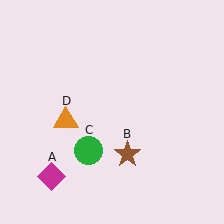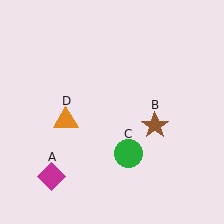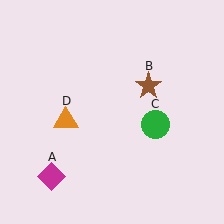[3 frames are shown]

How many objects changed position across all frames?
2 objects changed position: brown star (object B), green circle (object C).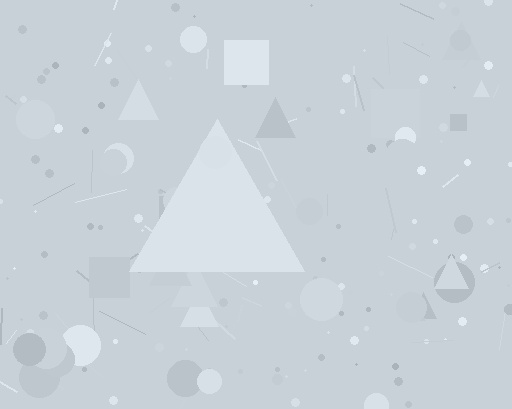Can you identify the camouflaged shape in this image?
The camouflaged shape is a triangle.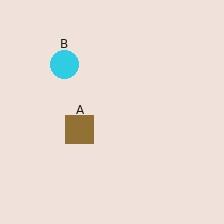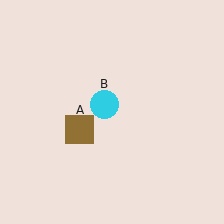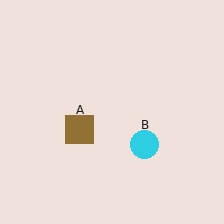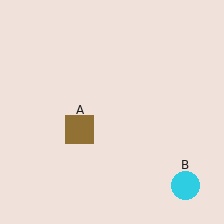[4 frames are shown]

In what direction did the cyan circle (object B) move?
The cyan circle (object B) moved down and to the right.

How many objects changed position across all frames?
1 object changed position: cyan circle (object B).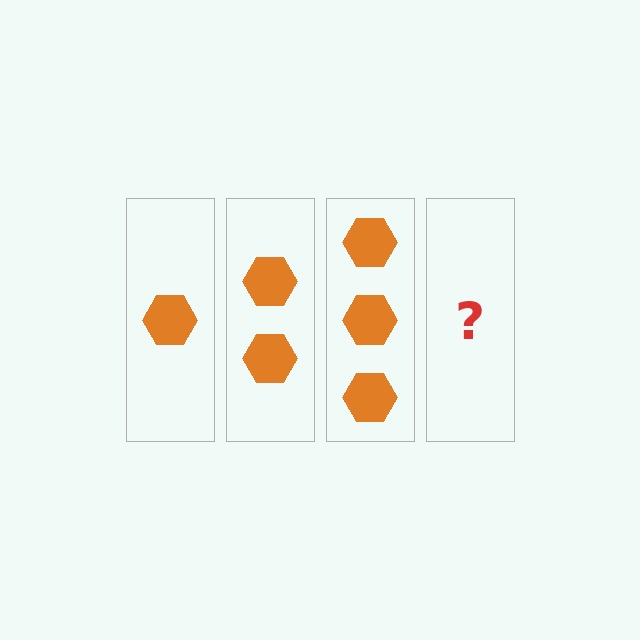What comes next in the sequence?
The next element should be 4 hexagons.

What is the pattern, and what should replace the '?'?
The pattern is that each step adds one more hexagon. The '?' should be 4 hexagons.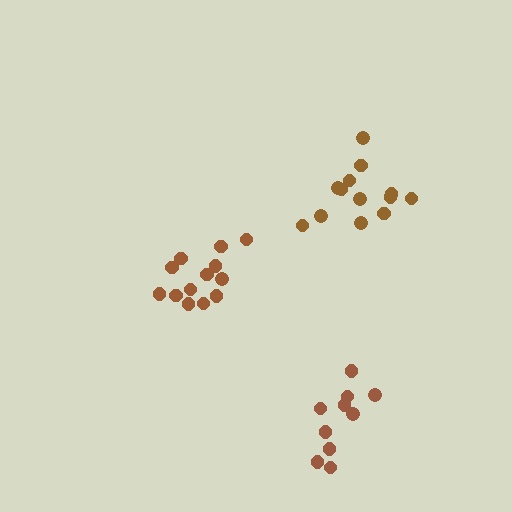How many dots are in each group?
Group 1: 10 dots, Group 2: 13 dots, Group 3: 13 dots (36 total).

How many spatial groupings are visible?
There are 3 spatial groupings.